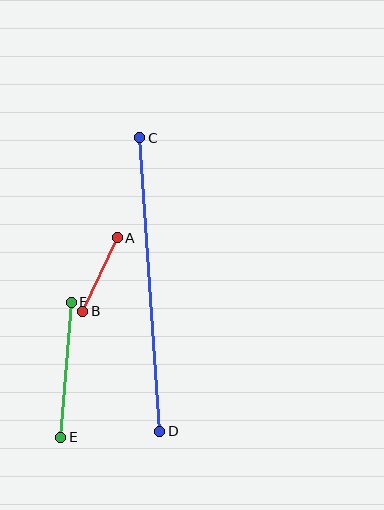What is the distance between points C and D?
The distance is approximately 294 pixels.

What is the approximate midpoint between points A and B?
The midpoint is at approximately (100, 275) pixels.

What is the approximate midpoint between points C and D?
The midpoint is at approximately (150, 285) pixels.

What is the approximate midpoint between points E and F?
The midpoint is at approximately (66, 370) pixels.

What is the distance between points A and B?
The distance is approximately 81 pixels.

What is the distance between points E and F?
The distance is approximately 136 pixels.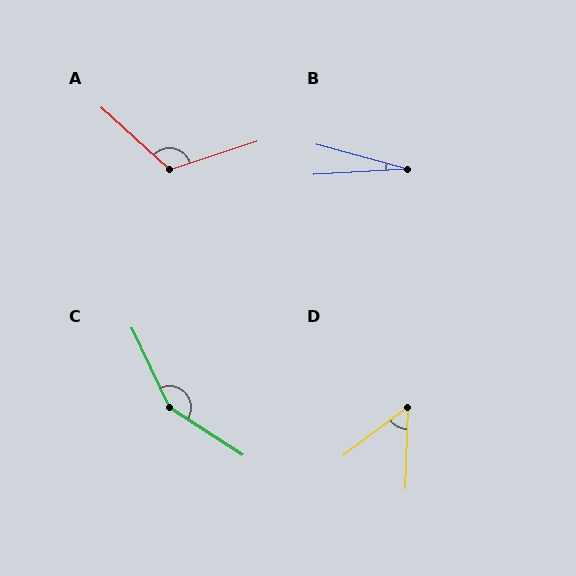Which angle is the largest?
C, at approximately 148 degrees.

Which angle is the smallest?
B, at approximately 18 degrees.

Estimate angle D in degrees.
Approximately 52 degrees.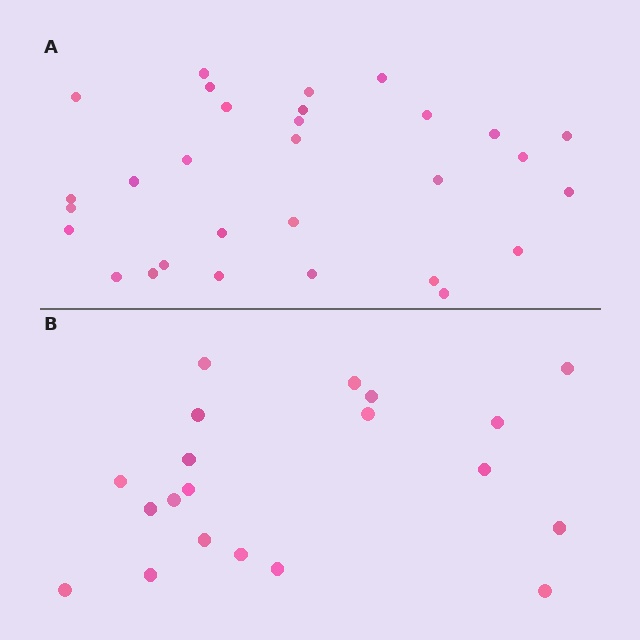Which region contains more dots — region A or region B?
Region A (the top region) has more dots.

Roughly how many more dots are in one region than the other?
Region A has roughly 10 or so more dots than region B.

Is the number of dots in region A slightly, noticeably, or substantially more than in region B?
Region A has substantially more. The ratio is roughly 1.5 to 1.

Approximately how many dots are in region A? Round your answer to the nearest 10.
About 30 dots.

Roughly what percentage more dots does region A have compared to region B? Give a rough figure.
About 50% more.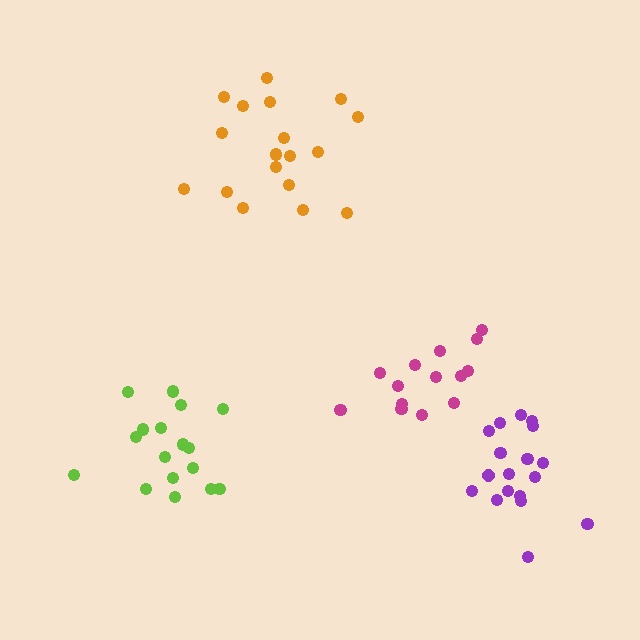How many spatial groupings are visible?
There are 4 spatial groupings.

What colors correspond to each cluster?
The clusters are colored: orange, purple, lime, magenta.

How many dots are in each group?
Group 1: 18 dots, Group 2: 18 dots, Group 3: 17 dots, Group 4: 15 dots (68 total).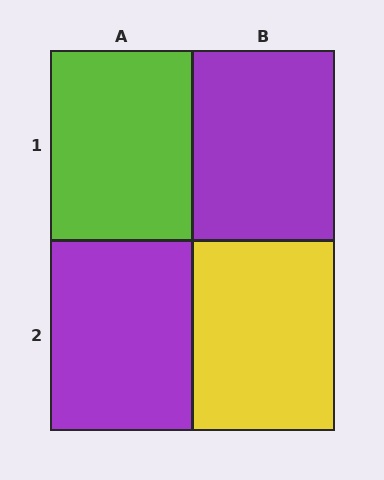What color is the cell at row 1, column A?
Lime.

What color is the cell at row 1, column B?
Purple.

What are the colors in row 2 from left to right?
Purple, yellow.